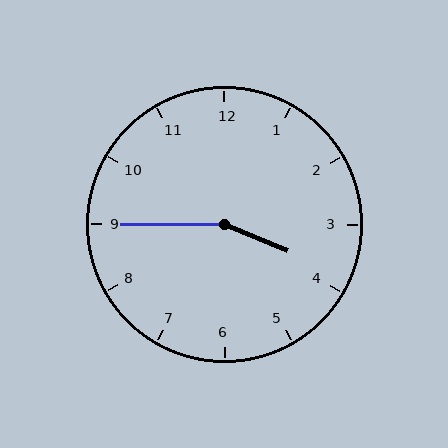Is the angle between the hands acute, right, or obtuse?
It is obtuse.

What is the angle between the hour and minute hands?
Approximately 158 degrees.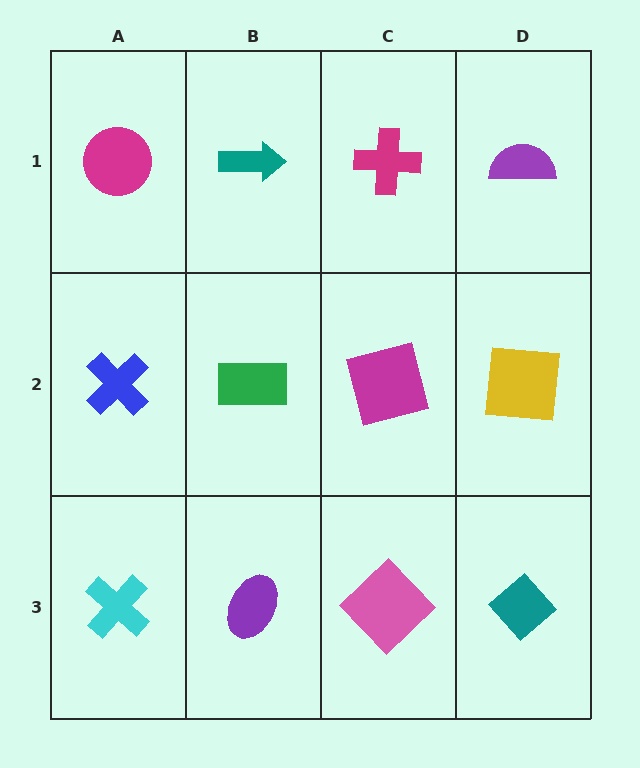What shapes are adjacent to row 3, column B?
A green rectangle (row 2, column B), a cyan cross (row 3, column A), a pink diamond (row 3, column C).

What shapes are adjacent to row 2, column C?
A magenta cross (row 1, column C), a pink diamond (row 3, column C), a green rectangle (row 2, column B), a yellow square (row 2, column D).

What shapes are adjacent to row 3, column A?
A blue cross (row 2, column A), a purple ellipse (row 3, column B).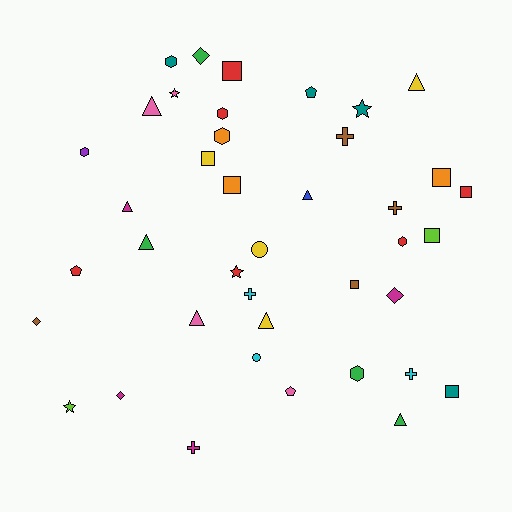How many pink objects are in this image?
There are 4 pink objects.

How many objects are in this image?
There are 40 objects.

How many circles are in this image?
There are 2 circles.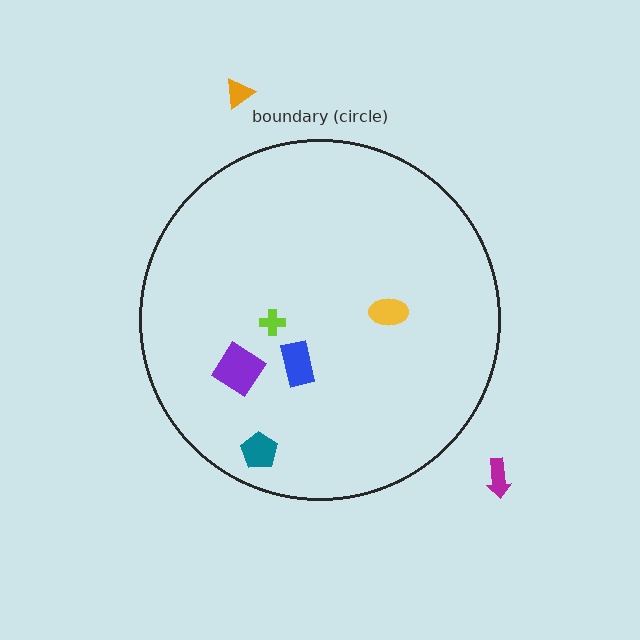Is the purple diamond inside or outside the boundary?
Inside.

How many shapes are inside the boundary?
5 inside, 2 outside.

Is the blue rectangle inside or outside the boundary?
Inside.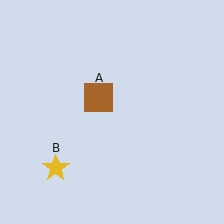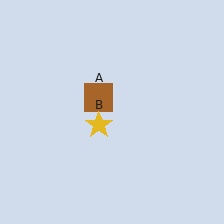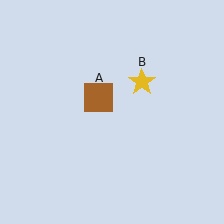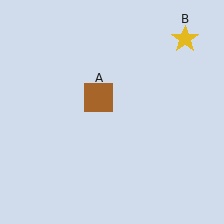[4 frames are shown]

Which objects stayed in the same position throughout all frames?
Brown square (object A) remained stationary.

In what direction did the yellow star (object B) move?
The yellow star (object B) moved up and to the right.